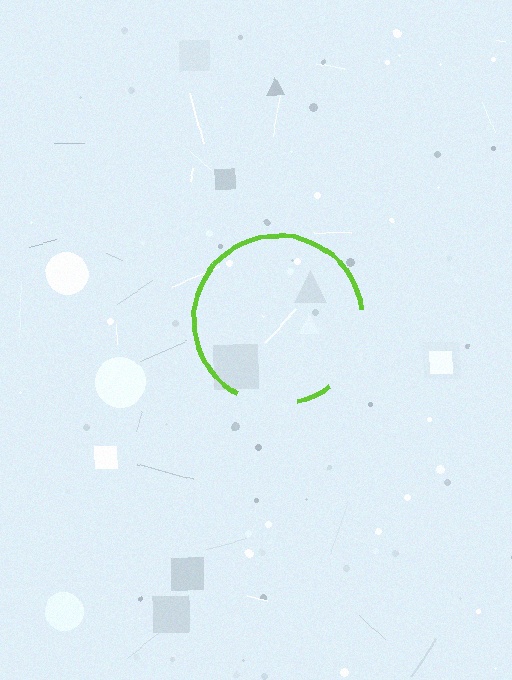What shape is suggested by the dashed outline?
The dashed outline suggests a circle.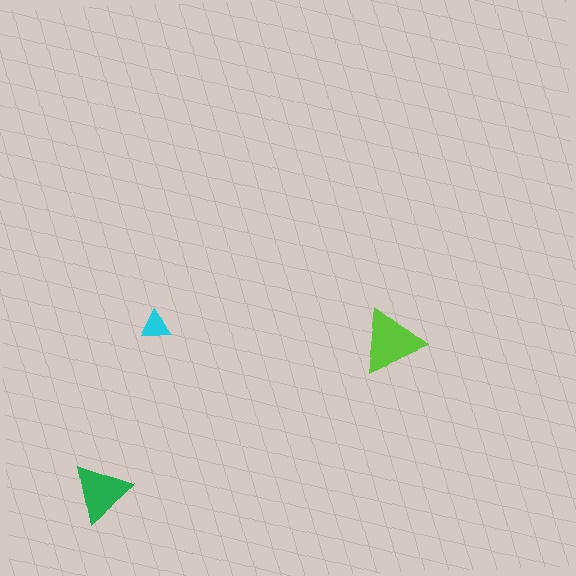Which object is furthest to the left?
The green triangle is leftmost.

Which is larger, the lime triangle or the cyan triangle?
The lime one.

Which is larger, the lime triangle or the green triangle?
The lime one.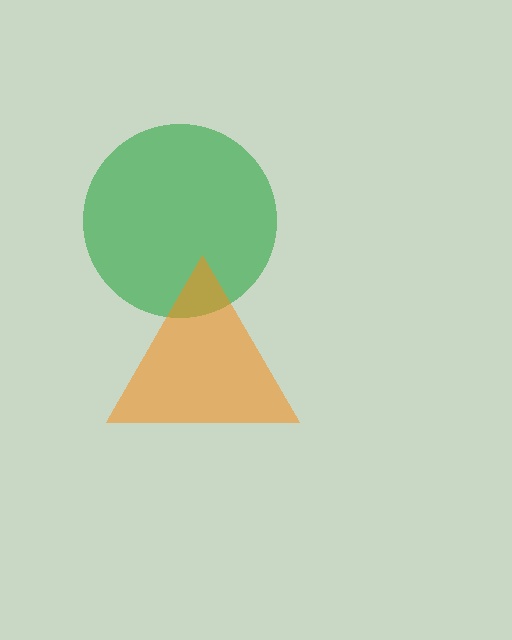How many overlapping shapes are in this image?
There are 2 overlapping shapes in the image.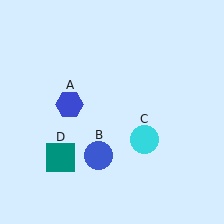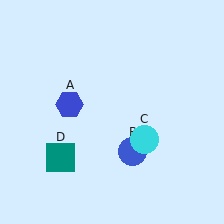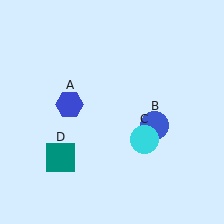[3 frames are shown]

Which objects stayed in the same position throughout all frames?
Blue hexagon (object A) and cyan circle (object C) and teal square (object D) remained stationary.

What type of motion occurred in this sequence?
The blue circle (object B) rotated counterclockwise around the center of the scene.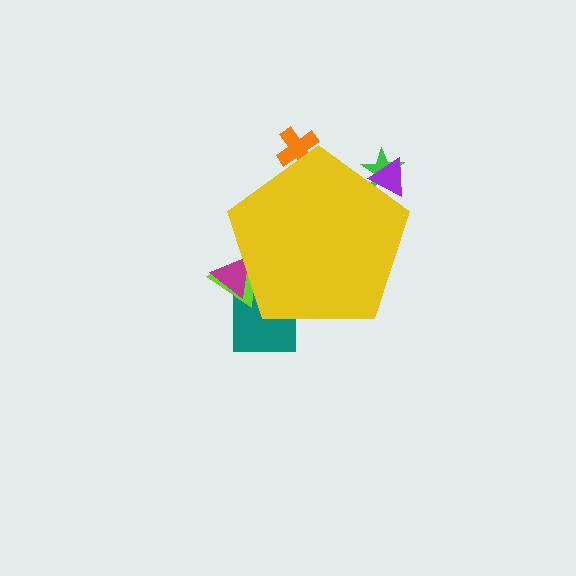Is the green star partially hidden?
Yes, the green star is partially hidden behind the yellow pentagon.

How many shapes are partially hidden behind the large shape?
6 shapes are partially hidden.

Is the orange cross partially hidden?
Yes, the orange cross is partially hidden behind the yellow pentagon.